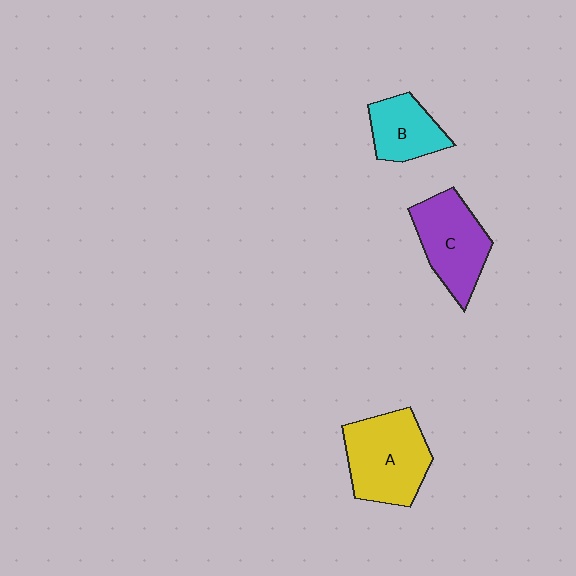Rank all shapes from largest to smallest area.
From largest to smallest: A (yellow), C (purple), B (cyan).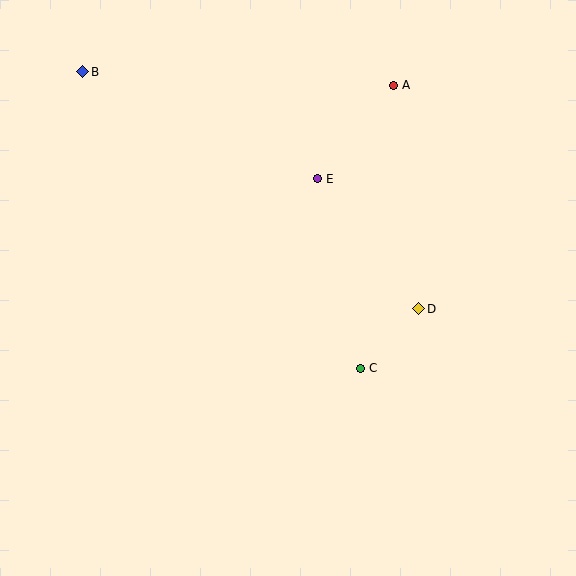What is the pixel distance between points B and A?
The distance between B and A is 311 pixels.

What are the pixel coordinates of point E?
Point E is at (318, 179).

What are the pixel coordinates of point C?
Point C is at (361, 368).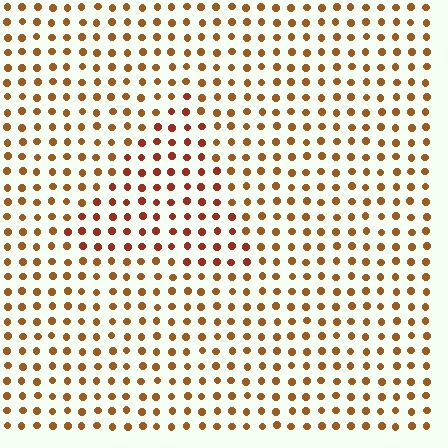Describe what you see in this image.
The image is filled with small brown elements in a uniform arrangement. A triangle-shaped region is visible where the elements are tinted to a slightly different hue, forming a subtle color boundary.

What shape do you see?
I see a triangle.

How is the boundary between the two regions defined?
The boundary is defined purely by a slight shift in hue (about 24 degrees). Spacing, size, and orientation are identical on both sides.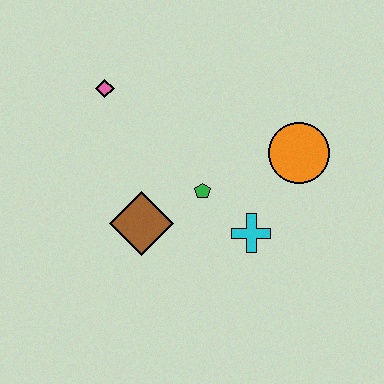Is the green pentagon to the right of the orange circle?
No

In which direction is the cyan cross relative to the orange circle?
The cyan cross is below the orange circle.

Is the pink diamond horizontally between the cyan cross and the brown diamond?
No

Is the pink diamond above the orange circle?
Yes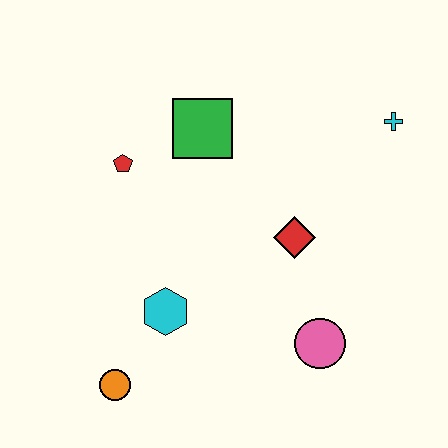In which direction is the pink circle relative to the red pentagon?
The pink circle is to the right of the red pentagon.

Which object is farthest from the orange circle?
The cyan cross is farthest from the orange circle.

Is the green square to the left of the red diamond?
Yes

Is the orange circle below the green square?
Yes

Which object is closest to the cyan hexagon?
The orange circle is closest to the cyan hexagon.